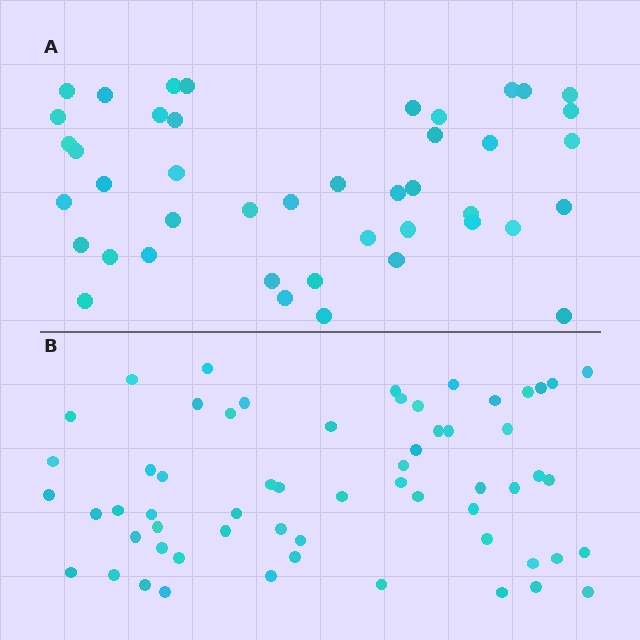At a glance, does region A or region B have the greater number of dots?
Region B (the bottom region) has more dots.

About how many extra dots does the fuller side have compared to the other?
Region B has approximately 15 more dots than region A.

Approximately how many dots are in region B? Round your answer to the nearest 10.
About 60 dots.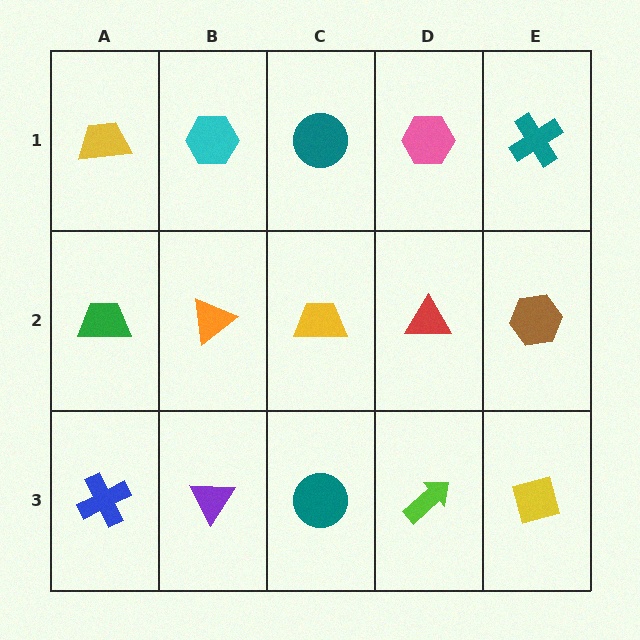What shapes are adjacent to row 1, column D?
A red triangle (row 2, column D), a teal circle (row 1, column C), a teal cross (row 1, column E).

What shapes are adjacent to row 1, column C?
A yellow trapezoid (row 2, column C), a cyan hexagon (row 1, column B), a pink hexagon (row 1, column D).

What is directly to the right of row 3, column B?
A teal circle.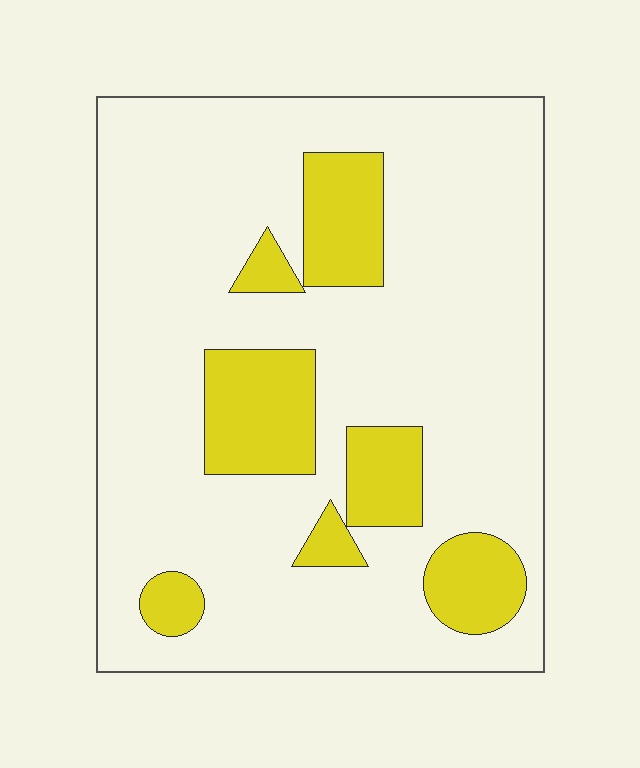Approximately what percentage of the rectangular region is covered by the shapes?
Approximately 20%.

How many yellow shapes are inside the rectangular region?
7.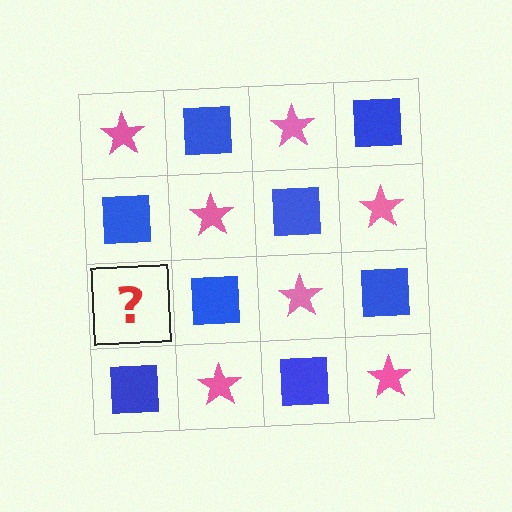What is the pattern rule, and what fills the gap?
The rule is that it alternates pink star and blue square in a checkerboard pattern. The gap should be filled with a pink star.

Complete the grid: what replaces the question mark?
The question mark should be replaced with a pink star.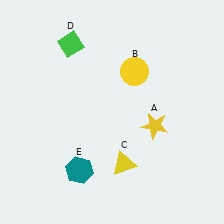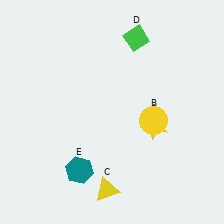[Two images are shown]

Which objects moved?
The objects that moved are: the yellow circle (B), the yellow triangle (C), the green diamond (D).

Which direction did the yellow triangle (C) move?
The yellow triangle (C) moved down.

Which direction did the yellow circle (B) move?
The yellow circle (B) moved down.